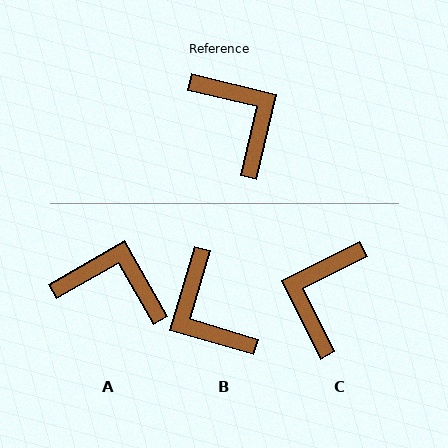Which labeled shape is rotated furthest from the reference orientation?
B, about 177 degrees away.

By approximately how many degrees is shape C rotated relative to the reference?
Approximately 129 degrees counter-clockwise.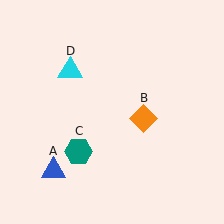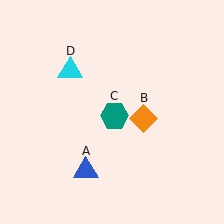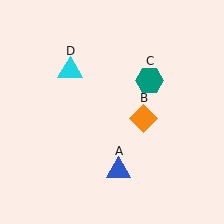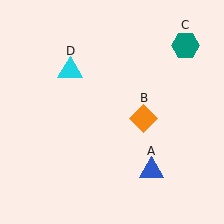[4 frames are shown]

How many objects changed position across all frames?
2 objects changed position: blue triangle (object A), teal hexagon (object C).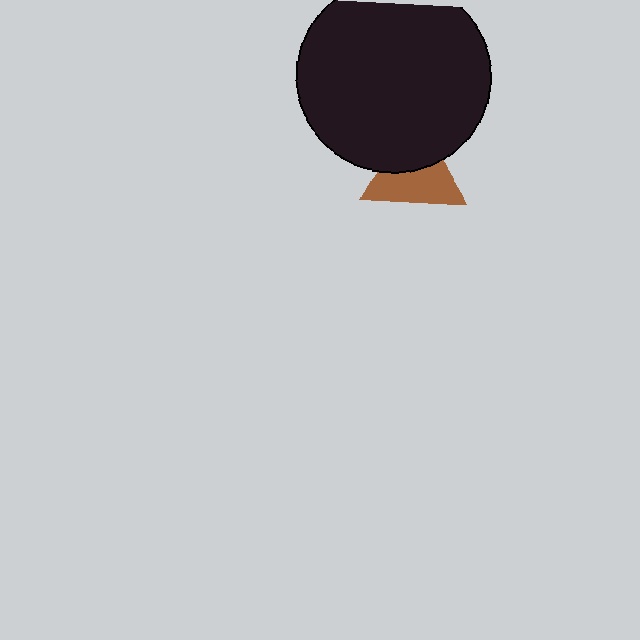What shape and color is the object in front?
The object in front is a black circle.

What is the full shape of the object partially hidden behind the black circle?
The partially hidden object is a brown triangle.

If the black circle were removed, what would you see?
You would see the complete brown triangle.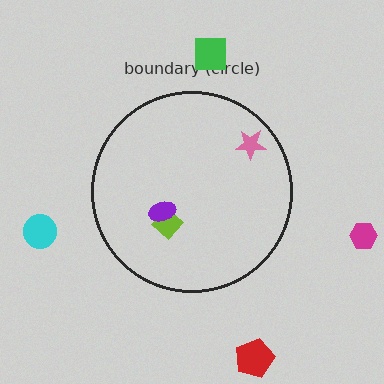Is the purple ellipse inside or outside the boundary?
Inside.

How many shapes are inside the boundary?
3 inside, 4 outside.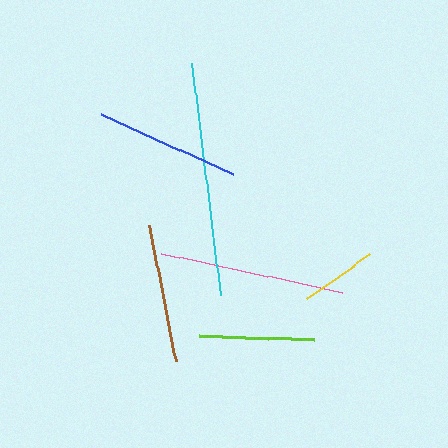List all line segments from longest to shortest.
From longest to shortest: cyan, pink, blue, brown, lime, yellow.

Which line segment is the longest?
The cyan line is the longest at approximately 234 pixels.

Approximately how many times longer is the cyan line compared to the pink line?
The cyan line is approximately 1.3 times the length of the pink line.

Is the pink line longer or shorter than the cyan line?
The cyan line is longer than the pink line.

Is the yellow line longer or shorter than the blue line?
The blue line is longer than the yellow line.